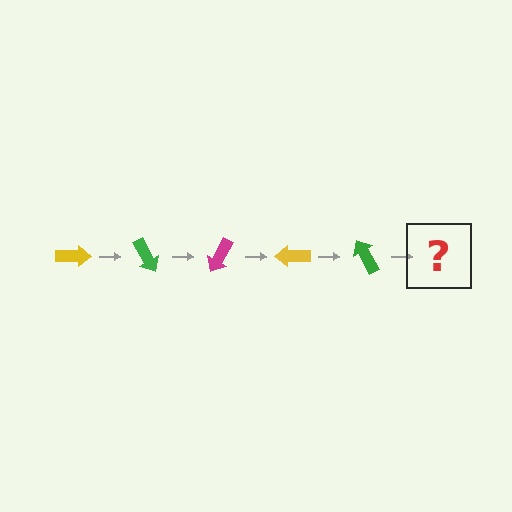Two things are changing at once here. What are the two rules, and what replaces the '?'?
The two rules are that it rotates 60 degrees each step and the color cycles through yellow, green, and magenta. The '?' should be a magenta arrow, rotated 300 degrees from the start.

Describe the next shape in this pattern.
It should be a magenta arrow, rotated 300 degrees from the start.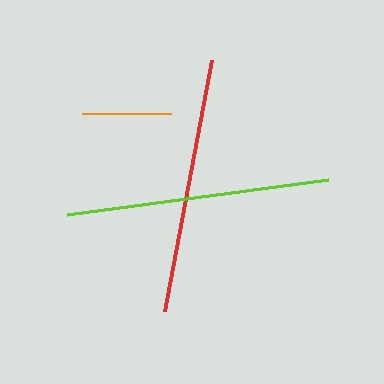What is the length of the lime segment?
The lime segment is approximately 263 pixels long.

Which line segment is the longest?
The lime line is the longest at approximately 263 pixels.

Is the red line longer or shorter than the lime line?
The lime line is longer than the red line.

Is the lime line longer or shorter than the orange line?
The lime line is longer than the orange line.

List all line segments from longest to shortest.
From longest to shortest: lime, red, orange.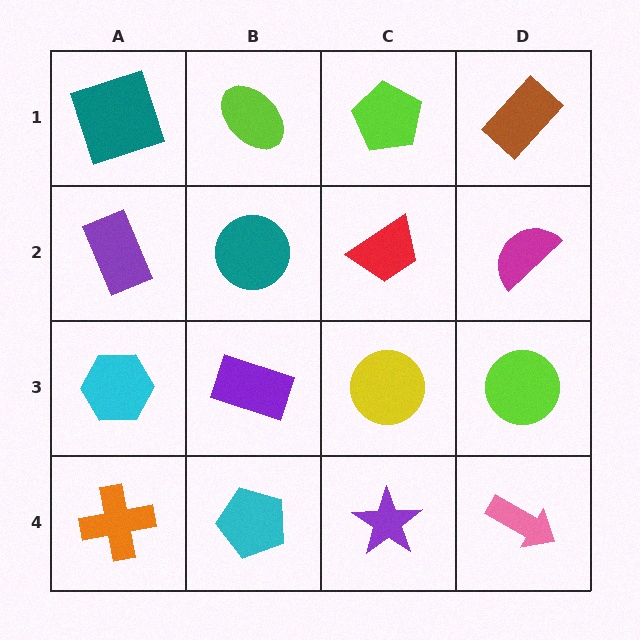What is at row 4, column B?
A cyan pentagon.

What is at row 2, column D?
A magenta semicircle.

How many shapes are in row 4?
4 shapes.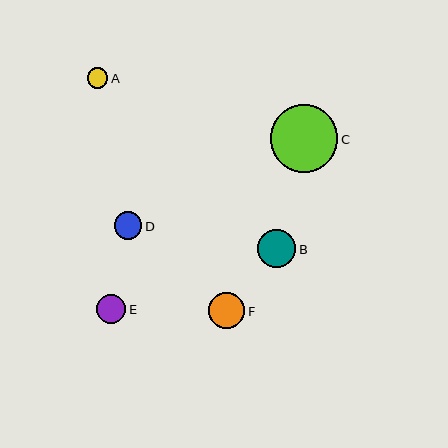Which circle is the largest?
Circle C is the largest with a size of approximately 67 pixels.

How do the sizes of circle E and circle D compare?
Circle E and circle D are approximately the same size.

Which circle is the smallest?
Circle A is the smallest with a size of approximately 20 pixels.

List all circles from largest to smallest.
From largest to smallest: C, B, F, E, D, A.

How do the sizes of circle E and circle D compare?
Circle E and circle D are approximately the same size.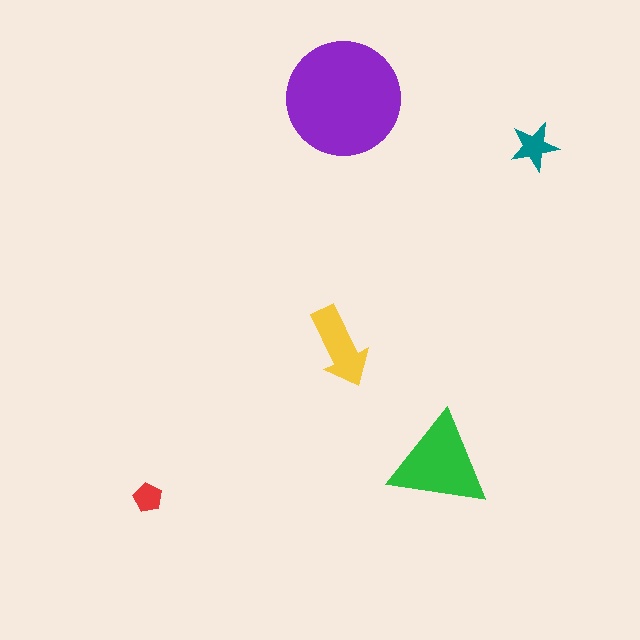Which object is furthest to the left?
The red pentagon is leftmost.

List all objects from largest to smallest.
The purple circle, the green triangle, the yellow arrow, the teal star, the red pentagon.